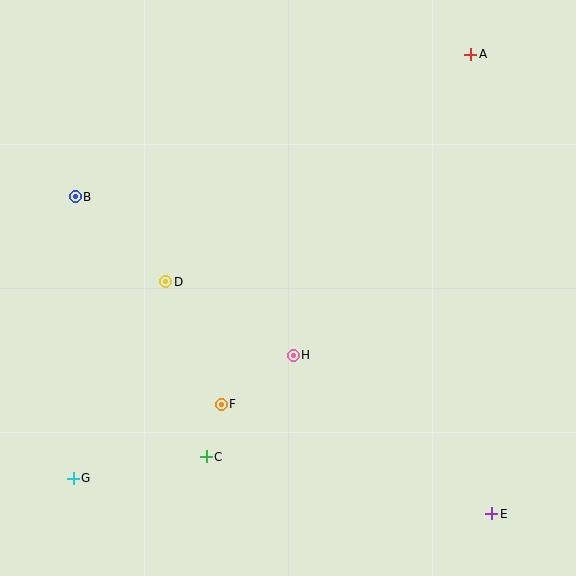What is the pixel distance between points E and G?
The distance between E and G is 420 pixels.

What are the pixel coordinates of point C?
Point C is at (206, 457).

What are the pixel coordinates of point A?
Point A is at (471, 54).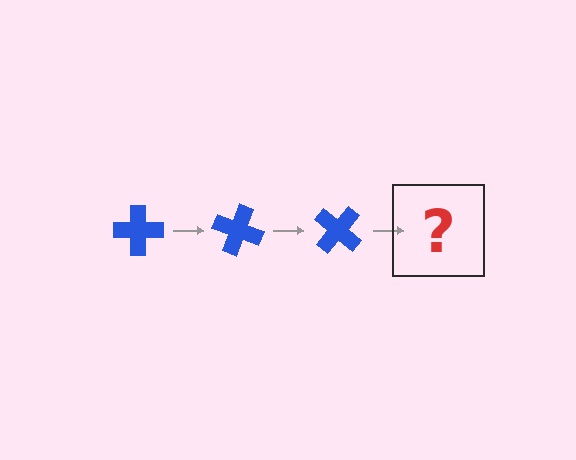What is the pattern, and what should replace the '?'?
The pattern is that the cross rotates 20 degrees each step. The '?' should be a blue cross rotated 60 degrees.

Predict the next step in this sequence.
The next step is a blue cross rotated 60 degrees.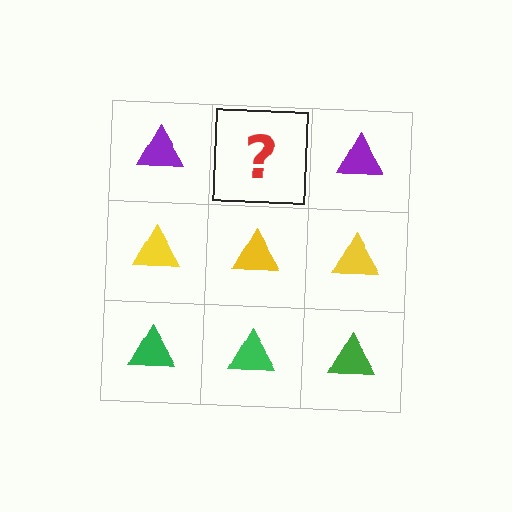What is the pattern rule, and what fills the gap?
The rule is that each row has a consistent color. The gap should be filled with a purple triangle.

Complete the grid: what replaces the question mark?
The question mark should be replaced with a purple triangle.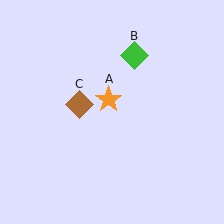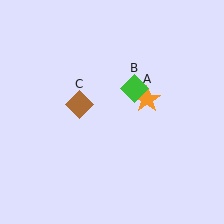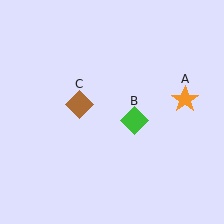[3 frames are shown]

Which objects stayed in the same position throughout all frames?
Brown diamond (object C) remained stationary.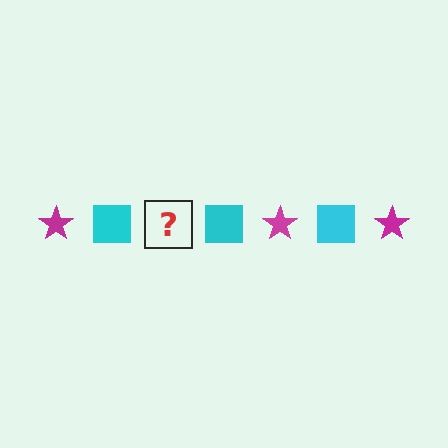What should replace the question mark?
The question mark should be replaced with a magenta star.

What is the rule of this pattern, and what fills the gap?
The rule is that the pattern alternates between magenta star and cyan square. The gap should be filled with a magenta star.